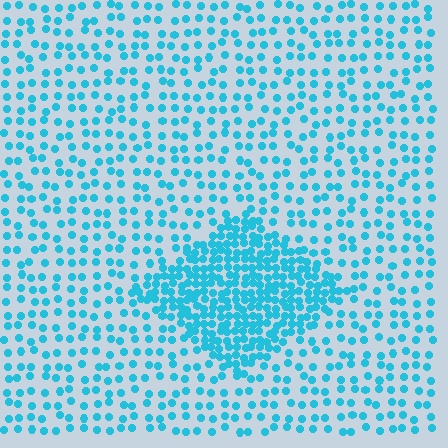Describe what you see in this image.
The image contains small cyan elements arranged at two different densities. A diamond-shaped region is visible where the elements are more densely packed than the surrounding area.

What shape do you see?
I see a diamond.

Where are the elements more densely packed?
The elements are more densely packed inside the diamond boundary.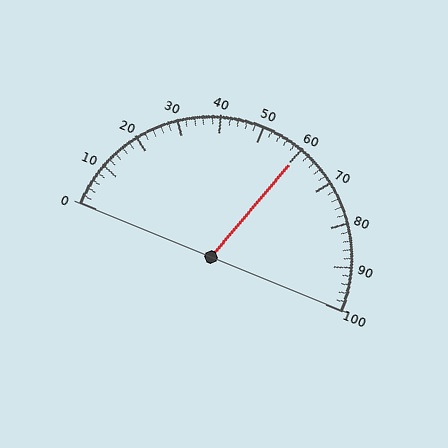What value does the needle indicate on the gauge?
The needle indicates approximately 60.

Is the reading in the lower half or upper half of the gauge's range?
The reading is in the upper half of the range (0 to 100).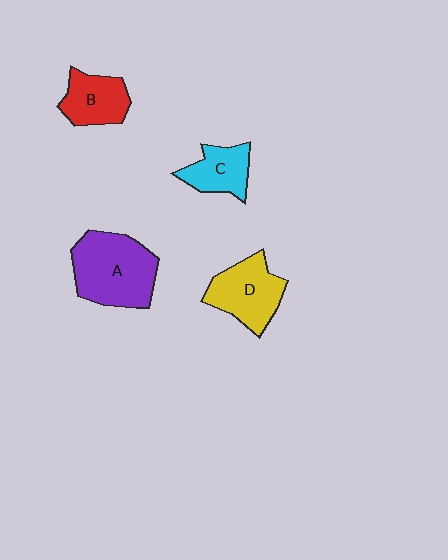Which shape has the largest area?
Shape A (purple).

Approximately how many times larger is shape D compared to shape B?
Approximately 1.3 times.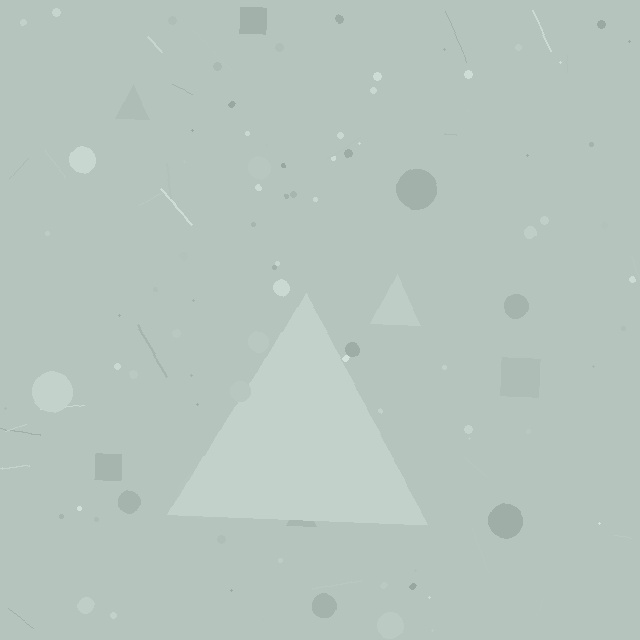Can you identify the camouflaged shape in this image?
The camouflaged shape is a triangle.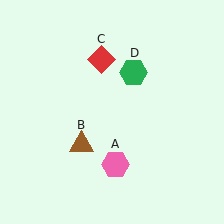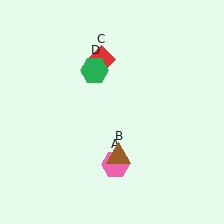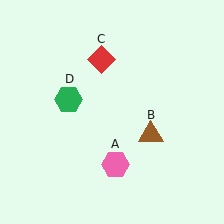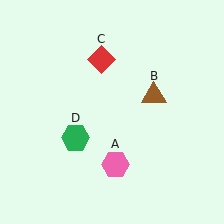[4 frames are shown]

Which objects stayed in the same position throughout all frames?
Pink hexagon (object A) and red diamond (object C) remained stationary.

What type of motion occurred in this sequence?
The brown triangle (object B), green hexagon (object D) rotated counterclockwise around the center of the scene.